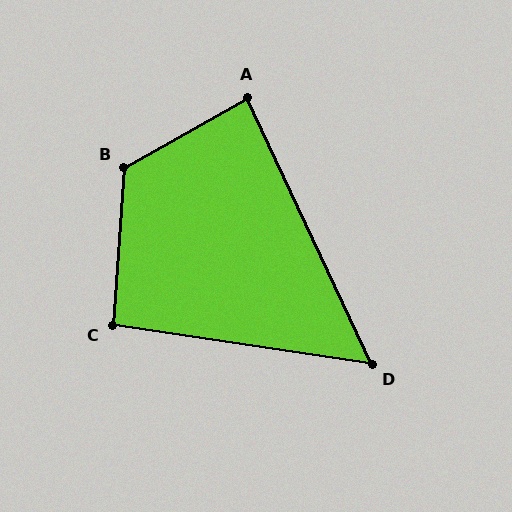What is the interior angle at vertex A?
Approximately 85 degrees (approximately right).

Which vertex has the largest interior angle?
B, at approximately 124 degrees.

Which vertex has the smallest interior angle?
D, at approximately 56 degrees.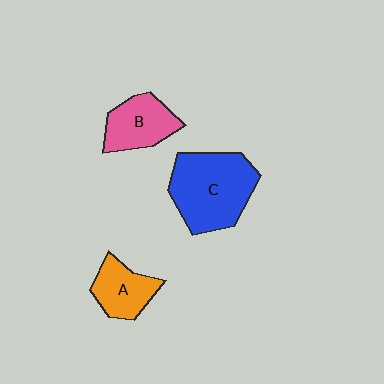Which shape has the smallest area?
Shape A (orange).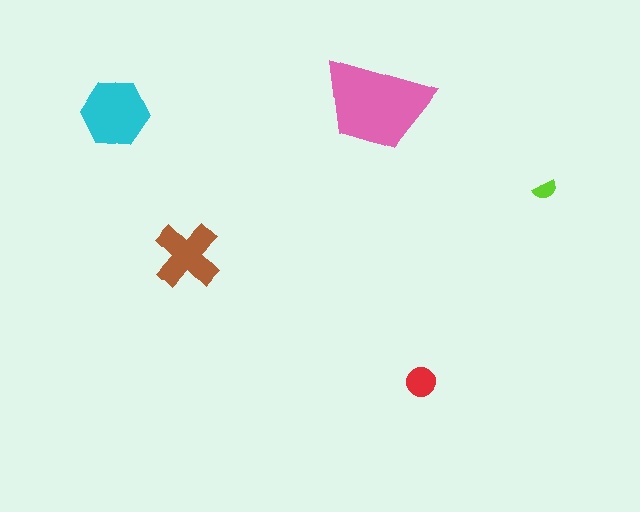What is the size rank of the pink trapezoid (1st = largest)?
1st.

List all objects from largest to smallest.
The pink trapezoid, the cyan hexagon, the brown cross, the red circle, the lime semicircle.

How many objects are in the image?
There are 5 objects in the image.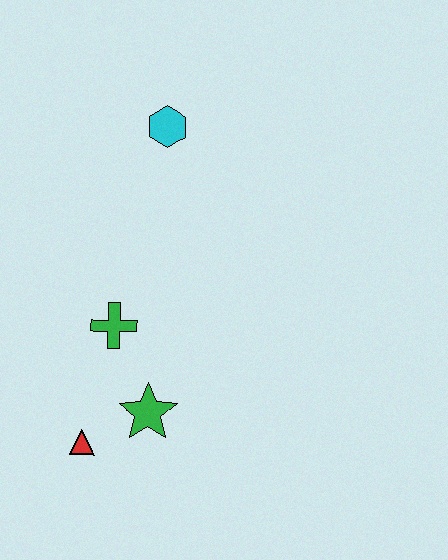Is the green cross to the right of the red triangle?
Yes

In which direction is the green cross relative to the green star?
The green cross is above the green star.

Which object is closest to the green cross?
The green star is closest to the green cross.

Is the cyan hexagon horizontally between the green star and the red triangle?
No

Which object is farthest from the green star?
The cyan hexagon is farthest from the green star.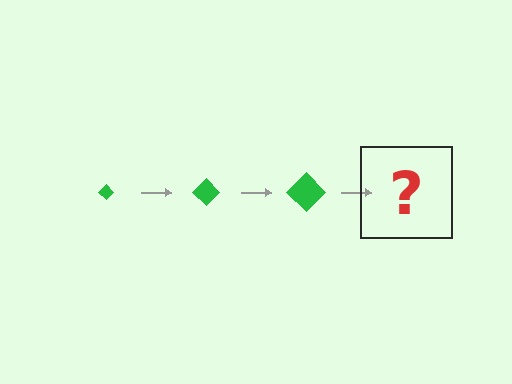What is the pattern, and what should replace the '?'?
The pattern is that the diamond gets progressively larger each step. The '?' should be a green diamond, larger than the previous one.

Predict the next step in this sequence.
The next step is a green diamond, larger than the previous one.